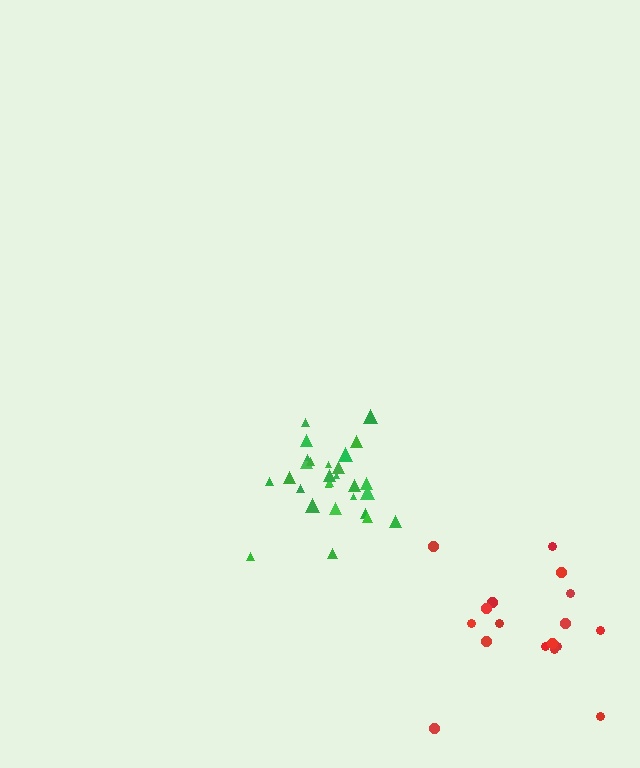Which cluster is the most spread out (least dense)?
Red.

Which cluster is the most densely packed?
Green.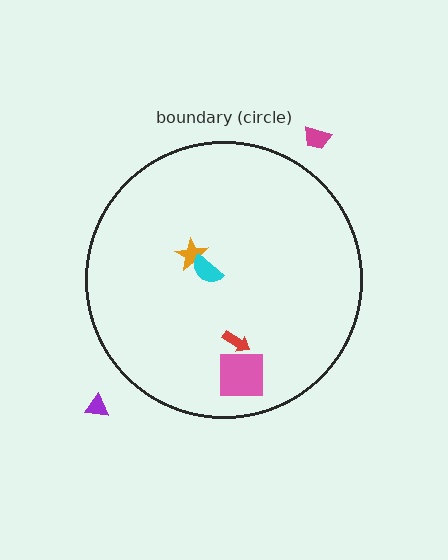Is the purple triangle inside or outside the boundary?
Outside.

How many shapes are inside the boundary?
4 inside, 2 outside.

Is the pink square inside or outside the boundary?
Inside.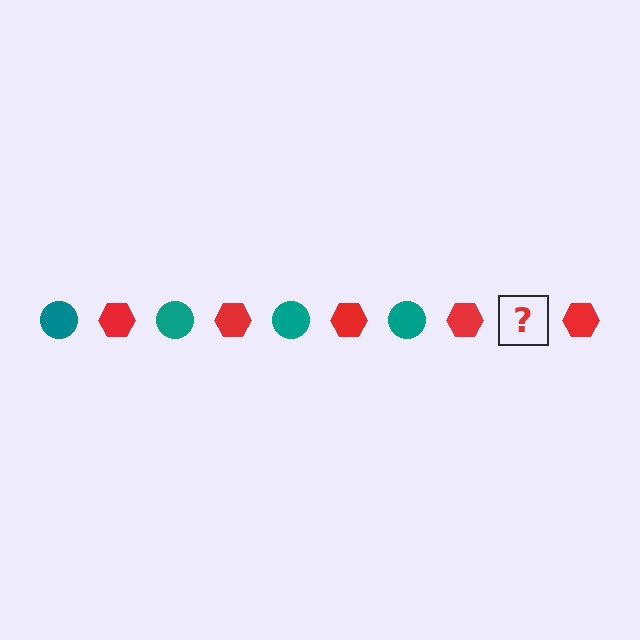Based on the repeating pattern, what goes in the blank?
The blank should be a teal circle.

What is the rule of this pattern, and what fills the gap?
The rule is that the pattern alternates between teal circle and red hexagon. The gap should be filled with a teal circle.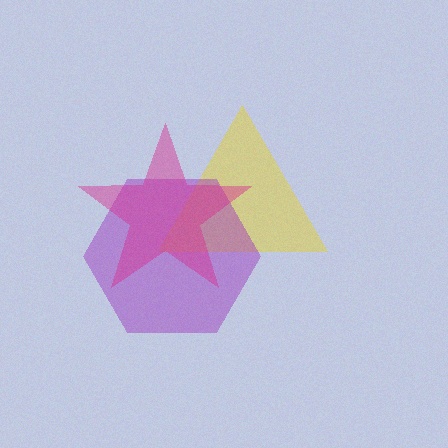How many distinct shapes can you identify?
There are 3 distinct shapes: a yellow triangle, a purple hexagon, a magenta star.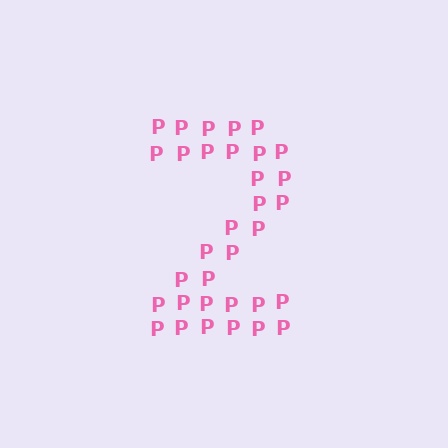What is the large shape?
The large shape is the digit 2.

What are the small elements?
The small elements are letter P's.